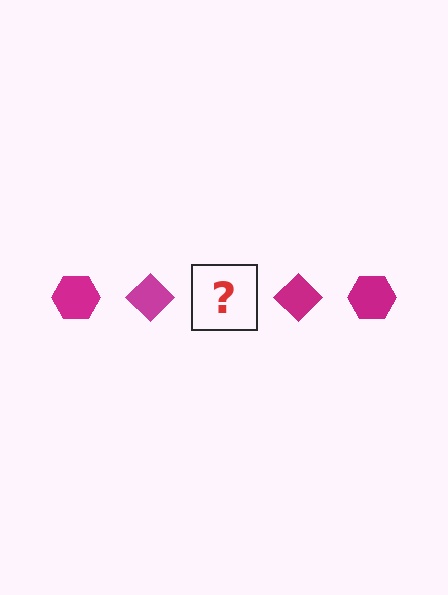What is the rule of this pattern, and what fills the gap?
The rule is that the pattern cycles through hexagon, diamond shapes in magenta. The gap should be filled with a magenta hexagon.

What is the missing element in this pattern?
The missing element is a magenta hexagon.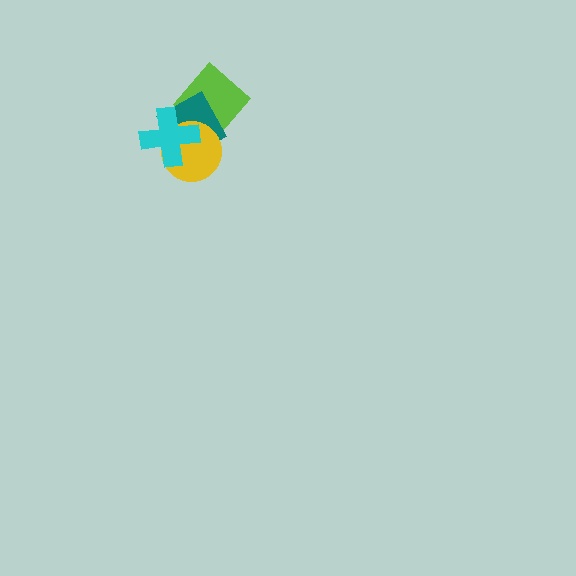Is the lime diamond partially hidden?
Yes, it is partially covered by another shape.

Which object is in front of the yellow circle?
The cyan cross is in front of the yellow circle.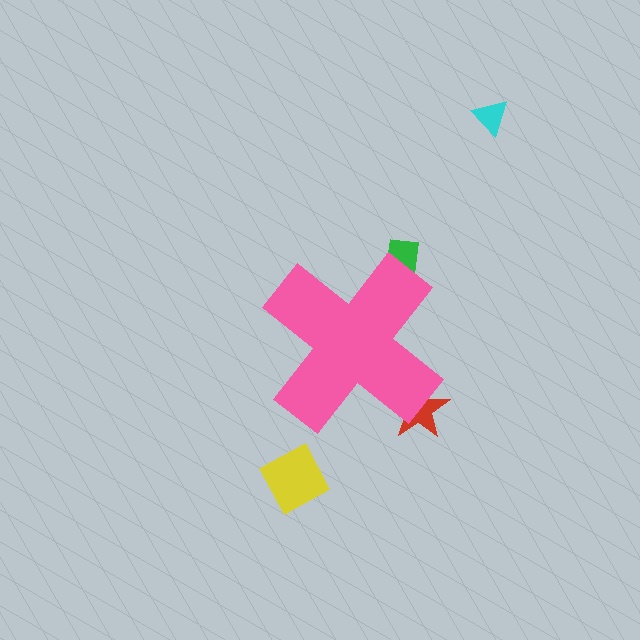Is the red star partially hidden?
Yes, the red star is partially hidden behind the pink cross.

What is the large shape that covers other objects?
A pink cross.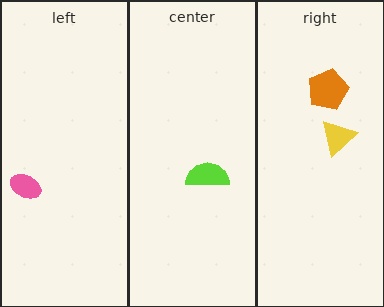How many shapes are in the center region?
1.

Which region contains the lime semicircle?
The center region.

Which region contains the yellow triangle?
The right region.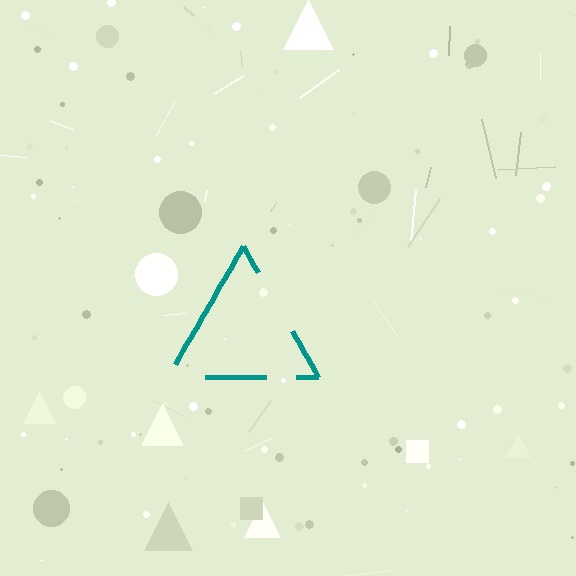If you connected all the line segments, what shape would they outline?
They would outline a triangle.